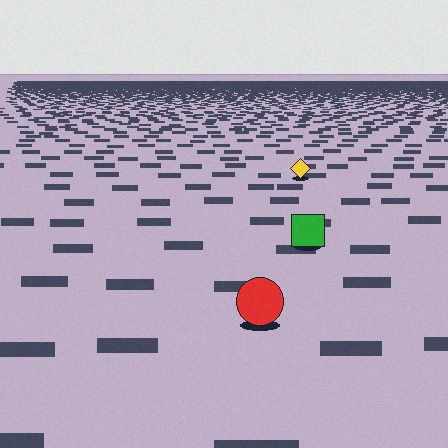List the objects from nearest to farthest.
From nearest to farthest: the red circle, the green square, the yellow diamond.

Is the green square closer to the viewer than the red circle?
No. The red circle is closer — you can tell from the texture gradient: the ground texture is coarser near it.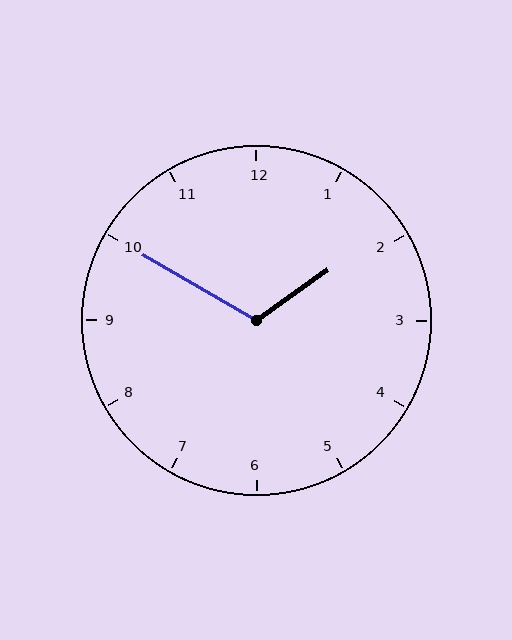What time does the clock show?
1:50.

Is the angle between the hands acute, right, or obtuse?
It is obtuse.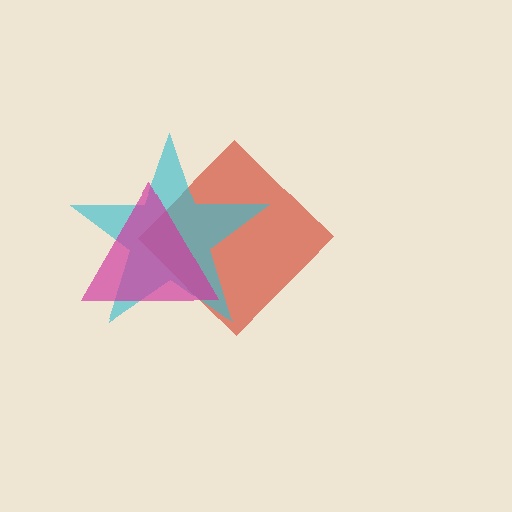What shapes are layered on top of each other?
The layered shapes are: a red diamond, a cyan star, a magenta triangle.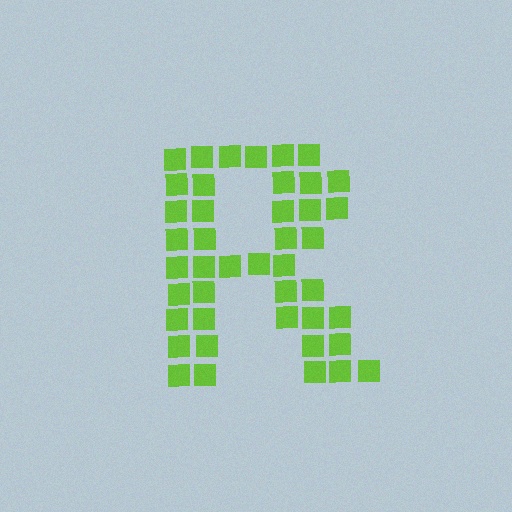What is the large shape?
The large shape is the letter R.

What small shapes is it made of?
It is made of small squares.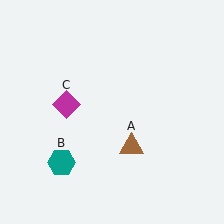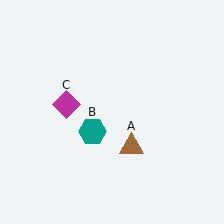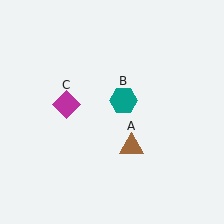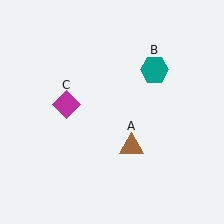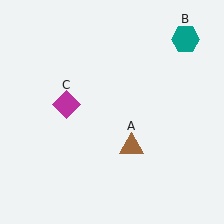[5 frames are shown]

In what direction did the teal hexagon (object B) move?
The teal hexagon (object B) moved up and to the right.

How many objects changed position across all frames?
1 object changed position: teal hexagon (object B).